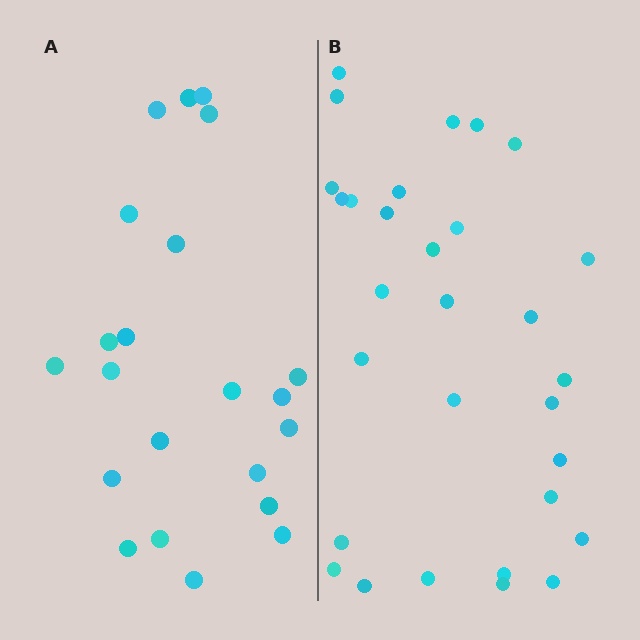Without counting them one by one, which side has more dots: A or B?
Region B (the right region) has more dots.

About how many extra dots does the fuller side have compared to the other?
Region B has roughly 8 or so more dots than region A.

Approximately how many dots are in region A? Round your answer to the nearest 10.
About 20 dots. (The exact count is 22, which rounds to 20.)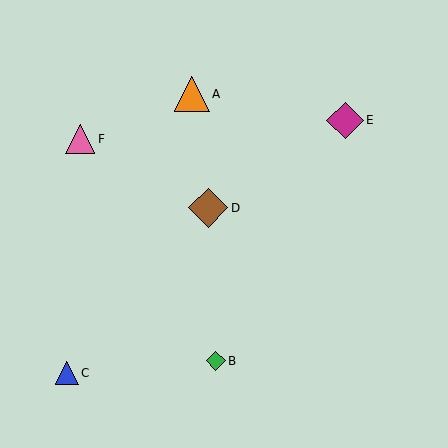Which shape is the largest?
The brown diamond (labeled D) is the largest.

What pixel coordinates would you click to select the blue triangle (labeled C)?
Click at (67, 373) to select the blue triangle C.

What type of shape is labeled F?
Shape F is a pink triangle.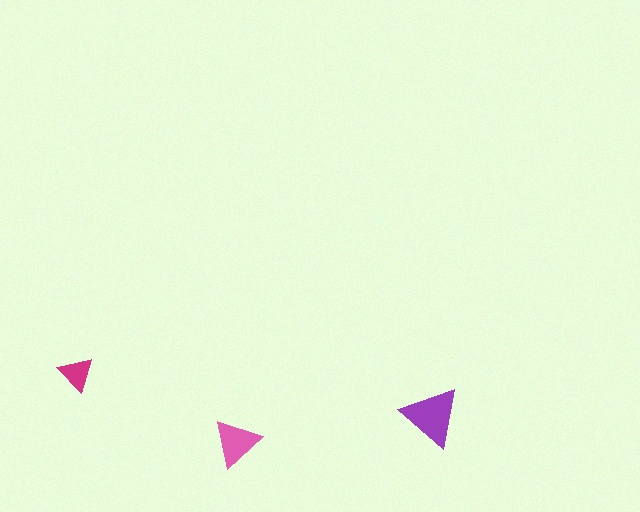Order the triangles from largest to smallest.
the purple one, the pink one, the magenta one.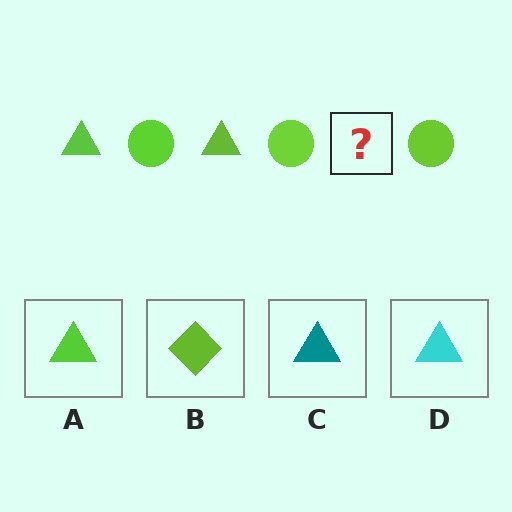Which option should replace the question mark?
Option A.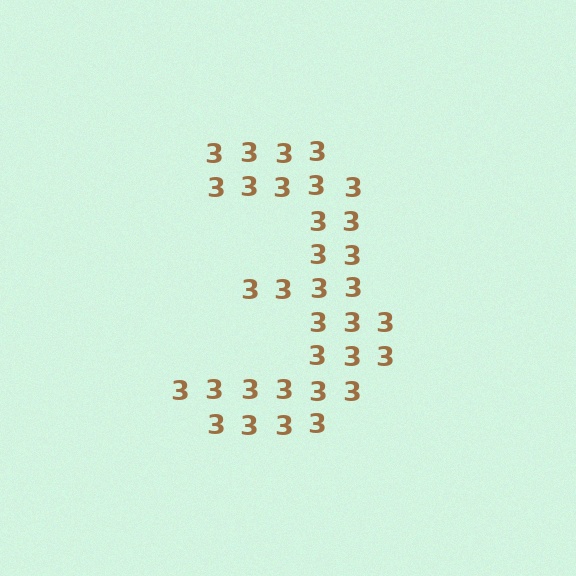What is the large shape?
The large shape is the digit 3.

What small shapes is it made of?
It is made of small digit 3's.